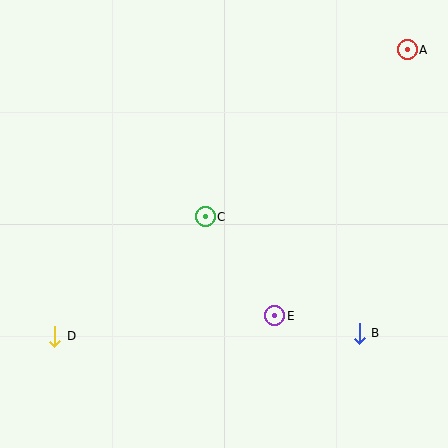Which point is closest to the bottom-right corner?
Point B is closest to the bottom-right corner.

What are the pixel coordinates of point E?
Point E is at (275, 316).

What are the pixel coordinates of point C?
Point C is at (205, 217).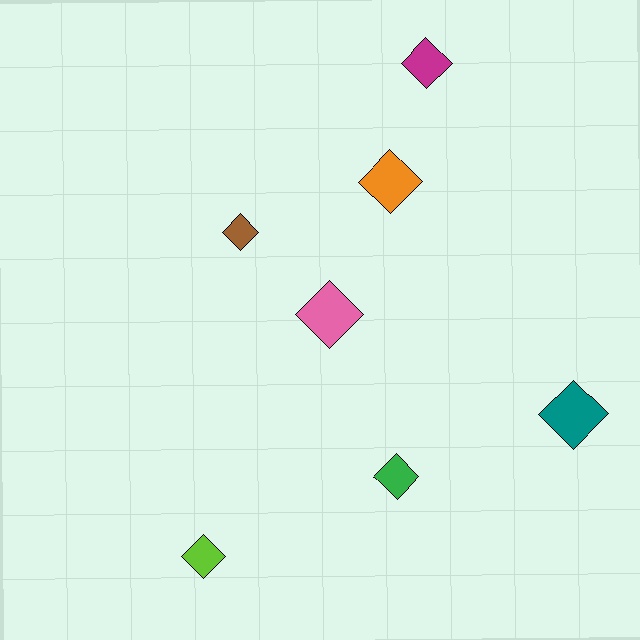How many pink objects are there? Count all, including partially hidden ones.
There is 1 pink object.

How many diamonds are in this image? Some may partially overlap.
There are 7 diamonds.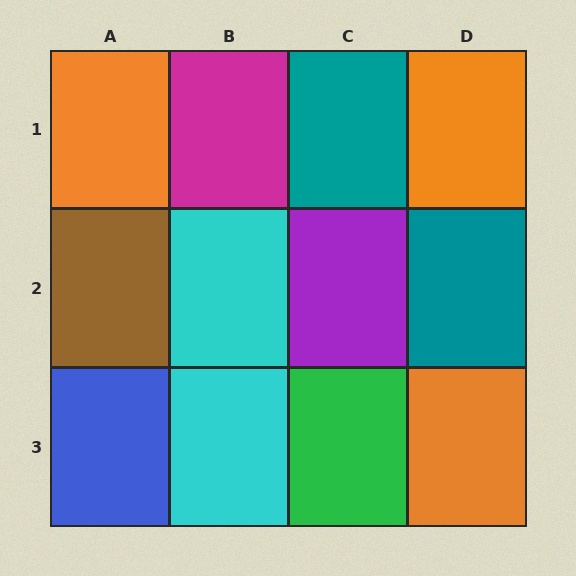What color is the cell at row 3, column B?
Cyan.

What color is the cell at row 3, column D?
Orange.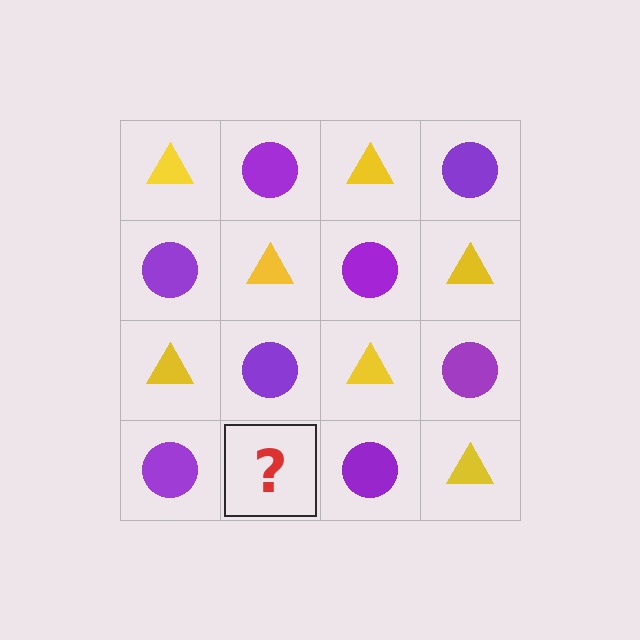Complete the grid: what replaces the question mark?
The question mark should be replaced with a yellow triangle.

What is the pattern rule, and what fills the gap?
The rule is that it alternates yellow triangle and purple circle in a checkerboard pattern. The gap should be filled with a yellow triangle.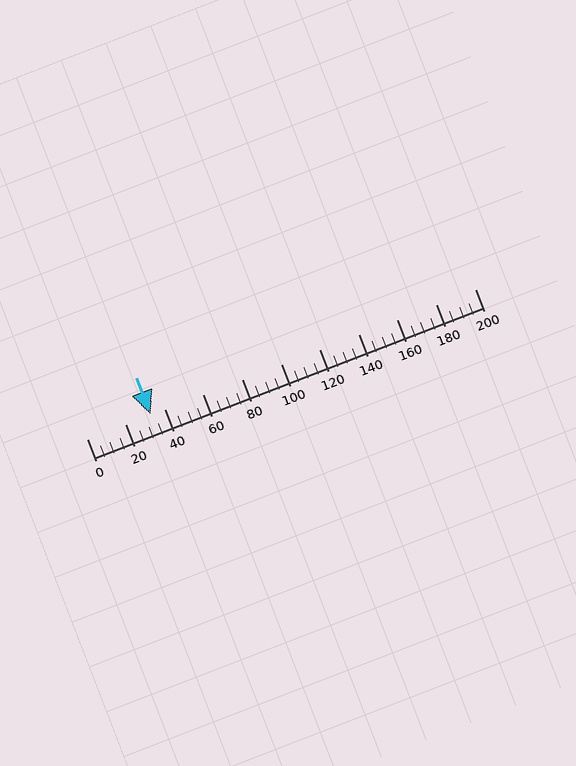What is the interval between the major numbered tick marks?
The major tick marks are spaced 20 units apart.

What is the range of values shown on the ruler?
The ruler shows values from 0 to 200.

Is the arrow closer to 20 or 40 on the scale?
The arrow is closer to 40.